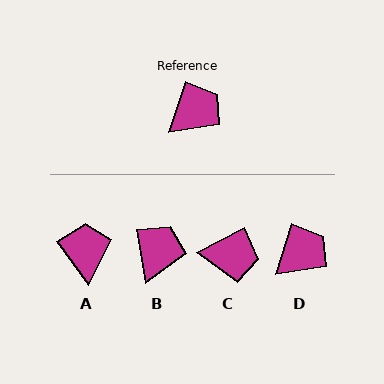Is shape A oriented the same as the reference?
No, it is off by about 54 degrees.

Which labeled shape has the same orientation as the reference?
D.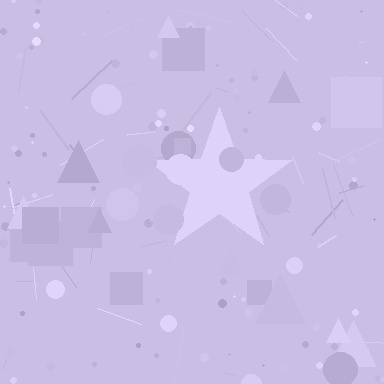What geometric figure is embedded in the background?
A star is embedded in the background.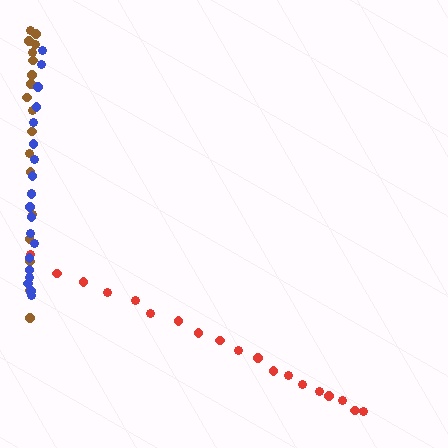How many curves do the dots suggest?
There are 3 distinct paths.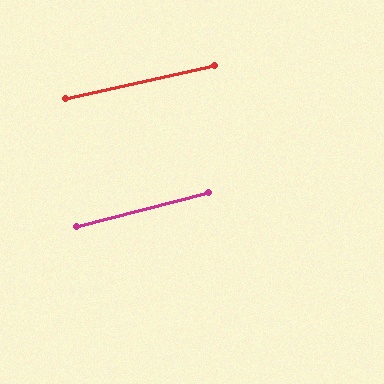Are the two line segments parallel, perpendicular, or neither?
Parallel — their directions differ by only 1.9°.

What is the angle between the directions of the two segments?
Approximately 2 degrees.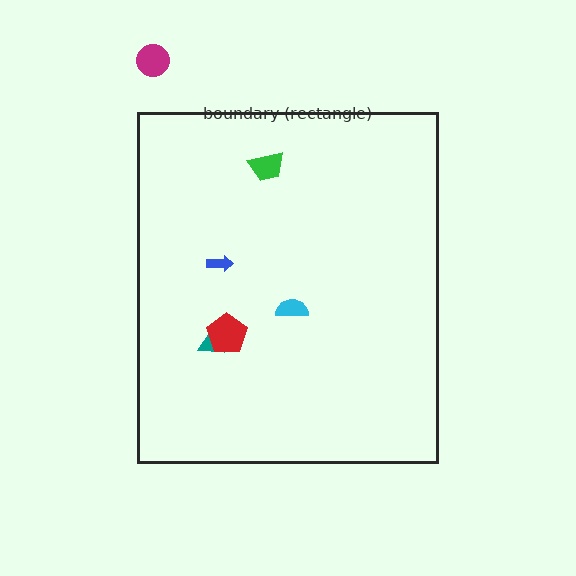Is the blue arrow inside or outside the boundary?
Inside.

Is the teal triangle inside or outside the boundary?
Inside.